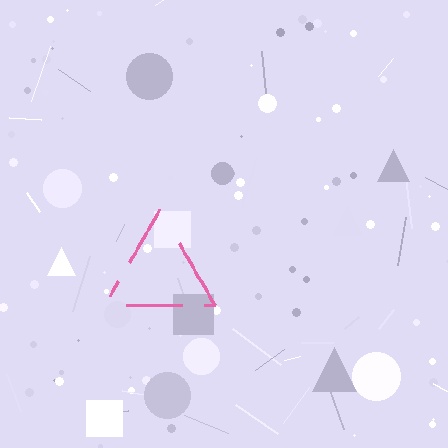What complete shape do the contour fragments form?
The contour fragments form a triangle.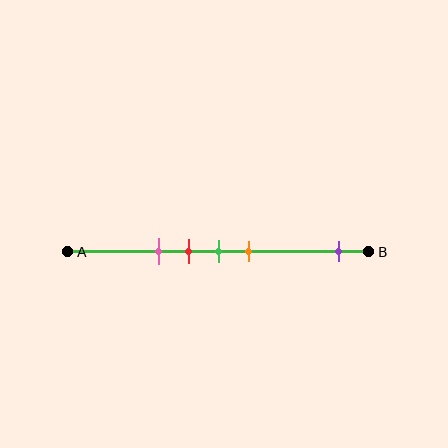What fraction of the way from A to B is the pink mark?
The pink mark is approximately 30% (0.3) of the way from A to B.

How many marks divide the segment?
There are 5 marks dividing the segment.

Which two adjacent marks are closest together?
The red and green marks are the closest adjacent pair.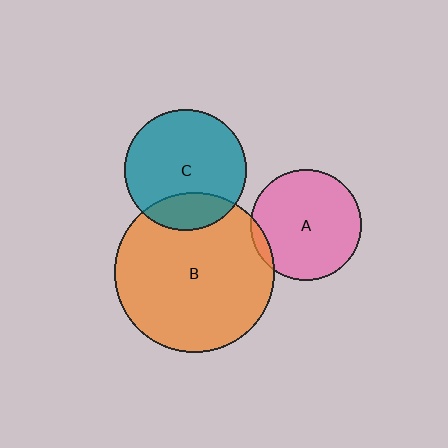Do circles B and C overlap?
Yes.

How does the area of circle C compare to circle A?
Approximately 1.2 times.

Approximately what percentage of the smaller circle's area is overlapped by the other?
Approximately 20%.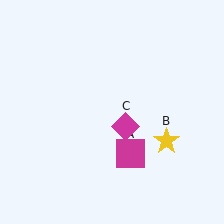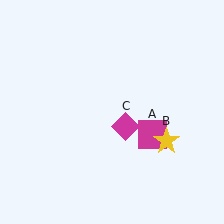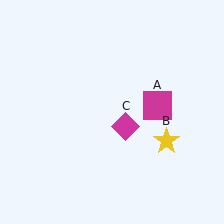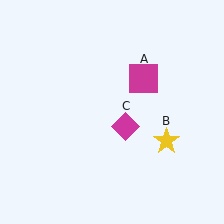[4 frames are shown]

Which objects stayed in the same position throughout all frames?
Yellow star (object B) and magenta diamond (object C) remained stationary.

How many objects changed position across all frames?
1 object changed position: magenta square (object A).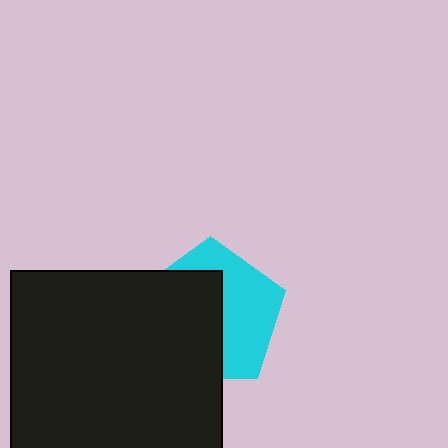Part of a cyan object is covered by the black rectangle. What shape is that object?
It is a pentagon.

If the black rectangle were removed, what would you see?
You would see the complete cyan pentagon.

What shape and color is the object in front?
The object in front is a black rectangle.